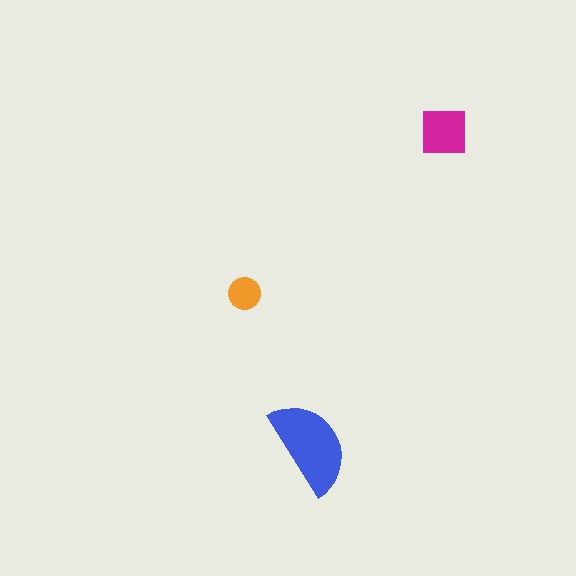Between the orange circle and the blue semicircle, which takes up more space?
The blue semicircle.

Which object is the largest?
The blue semicircle.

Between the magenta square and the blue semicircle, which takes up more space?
The blue semicircle.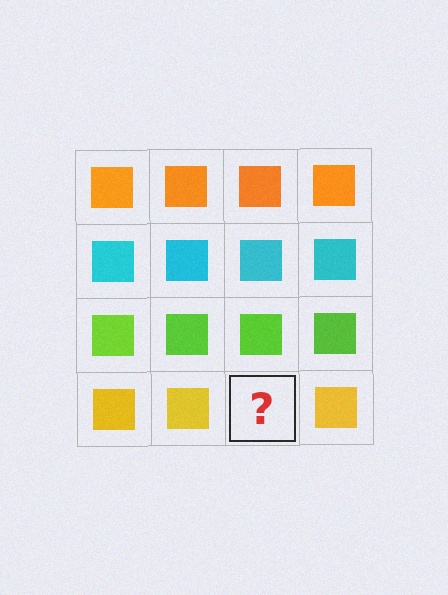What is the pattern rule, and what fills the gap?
The rule is that each row has a consistent color. The gap should be filled with a yellow square.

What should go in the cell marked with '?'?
The missing cell should contain a yellow square.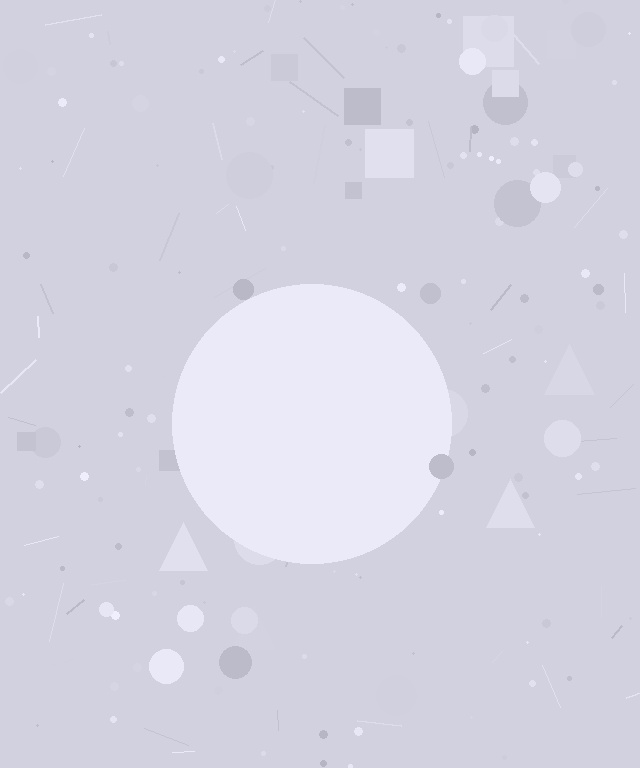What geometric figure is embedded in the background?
A circle is embedded in the background.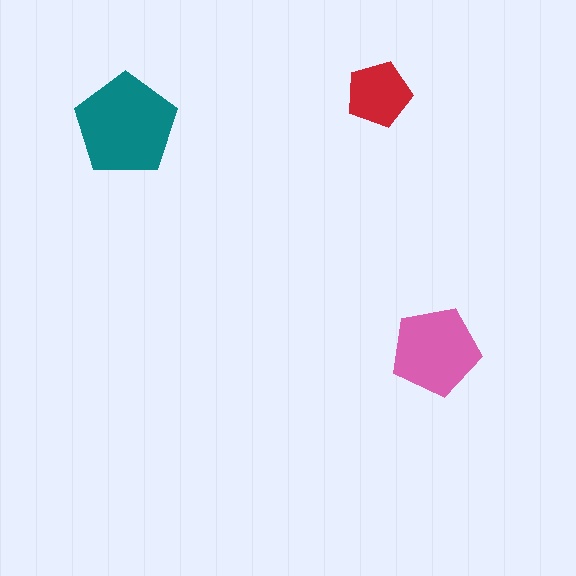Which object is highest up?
The red pentagon is topmost.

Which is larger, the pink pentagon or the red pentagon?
The pink one.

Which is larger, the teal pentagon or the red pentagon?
The teal one.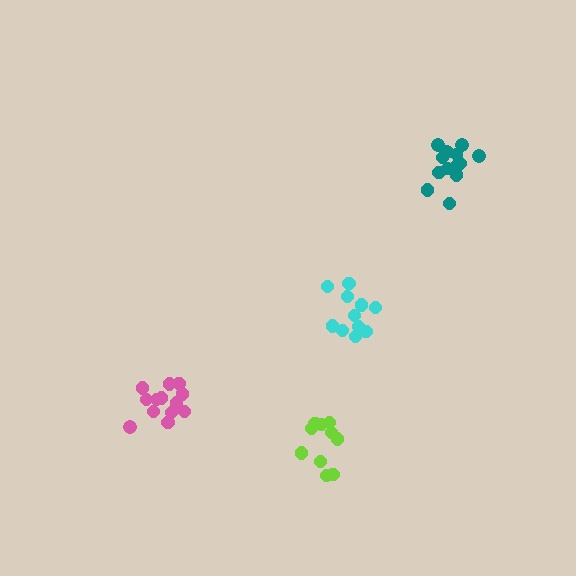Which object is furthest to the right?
The teal cluster is rightmost.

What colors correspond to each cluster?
The clusters are colored: lime, pink, teal, cyan.